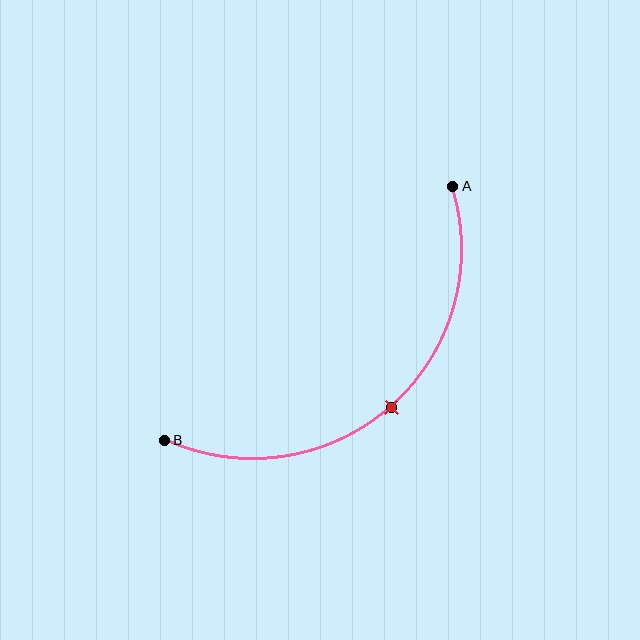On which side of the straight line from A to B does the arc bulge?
The arc bulges below and to the right of the straight line connecting A and B.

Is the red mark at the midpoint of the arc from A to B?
Yes. The red mark lies on the arc at equal arc-length from both A and B — it is the arc midpoint.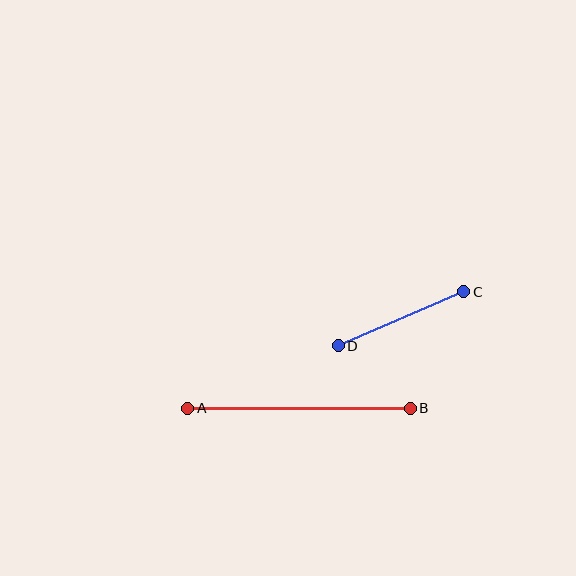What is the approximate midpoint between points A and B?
The midpoint is at approximately (299, 408) pixels.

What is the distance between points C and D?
The distance is approximately 137 pixels.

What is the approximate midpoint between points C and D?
The midpoint is at approximately (401, 319) pixels.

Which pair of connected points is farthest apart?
Points A and B are farthest apart.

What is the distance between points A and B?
The distance is approximately 223 pixels.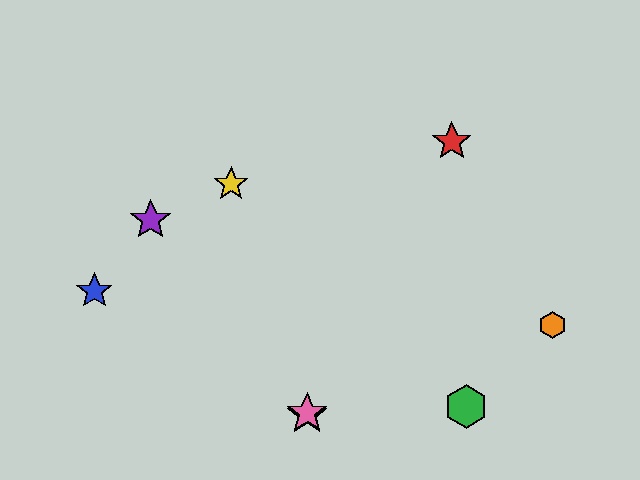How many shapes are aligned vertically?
2 shapes (the cyan star, the pink star) are aligned vertically.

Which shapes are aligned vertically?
The cyan star, the pink star are aligned vertically.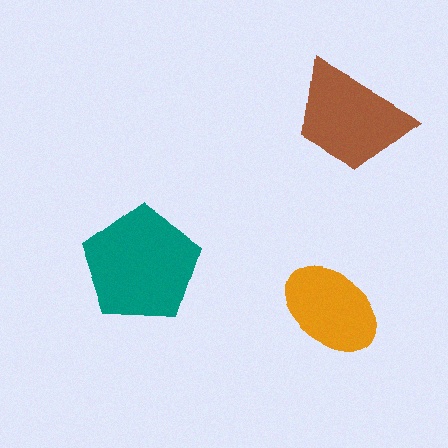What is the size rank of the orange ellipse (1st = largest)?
3rd.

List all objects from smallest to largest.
The orange ellipse, the brown trapezoid, the teal pentagon.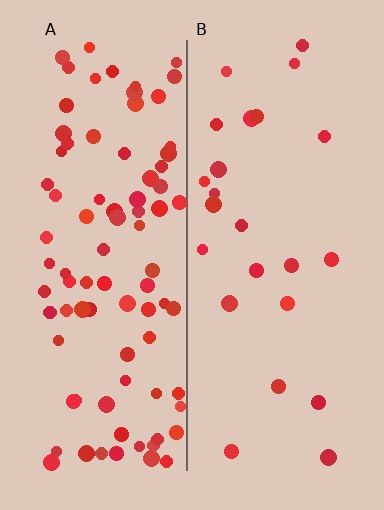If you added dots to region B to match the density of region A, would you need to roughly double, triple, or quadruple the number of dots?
Approximately quadruple.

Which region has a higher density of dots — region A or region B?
A (the left).